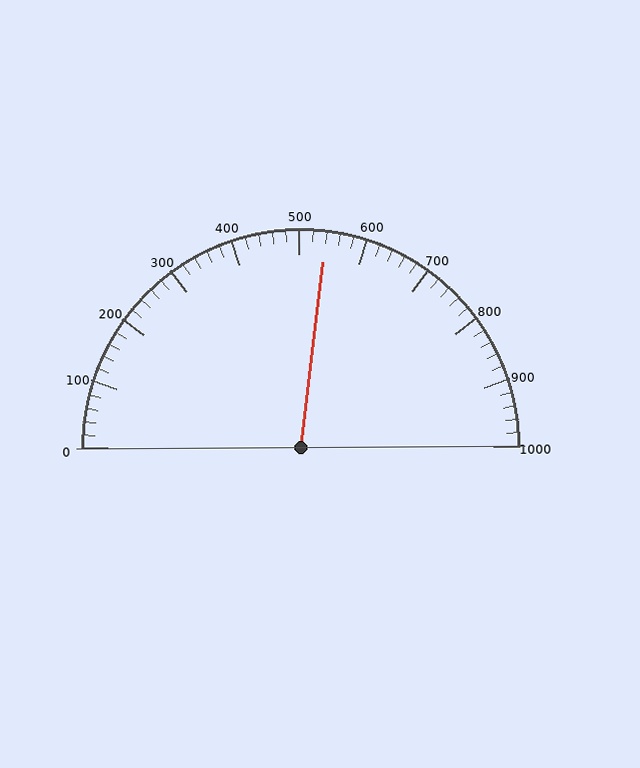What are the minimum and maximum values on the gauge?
The gauge ranges from 0 to 1000.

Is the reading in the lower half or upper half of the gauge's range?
The reading is in the upper half of the range (0 to 1000).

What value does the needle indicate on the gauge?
The needle indicates approximately 540.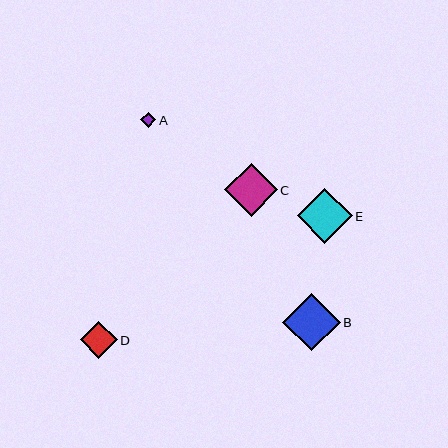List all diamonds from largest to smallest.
From largest to smallest: B, E, C, D, A.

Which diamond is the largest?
Diamond B is the largest with a size of approximately 57 pixels.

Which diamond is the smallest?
Diamond A is the smallest with a size of approximately 16 pixels.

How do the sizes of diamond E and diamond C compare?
Diamond E and diamond C are approximately the same size.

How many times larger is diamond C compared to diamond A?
Diamond C is approximately 3.4 times the size of diamond A.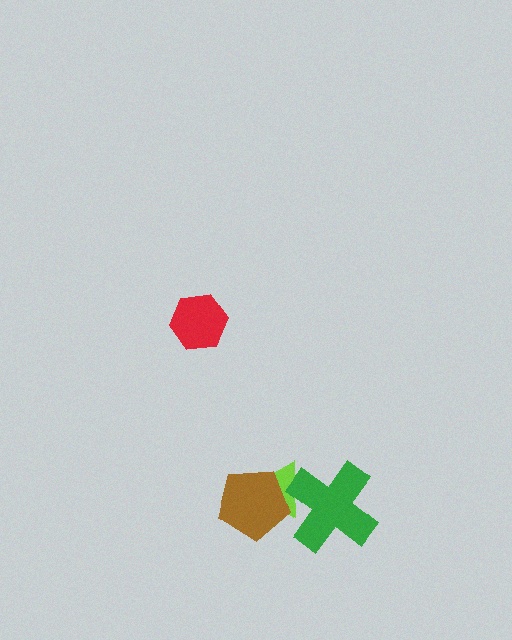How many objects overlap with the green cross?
1 object overlaps with the green cross.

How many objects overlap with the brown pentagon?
1 object overlaps with the brown pentagon.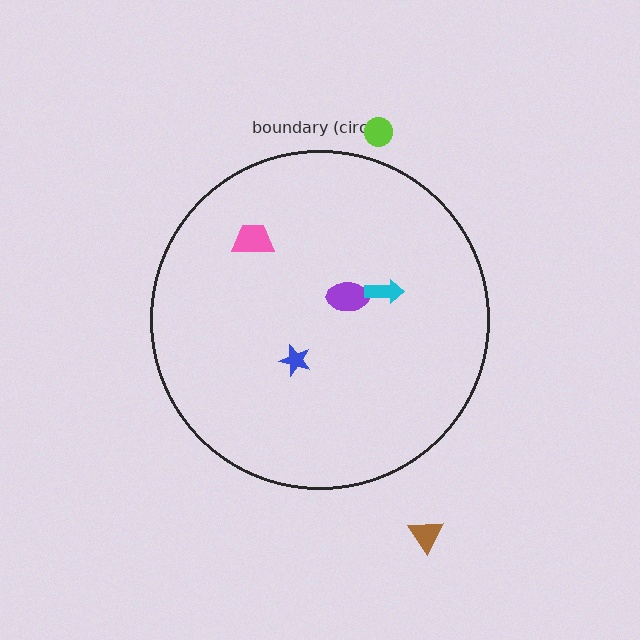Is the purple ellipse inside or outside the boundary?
Inside.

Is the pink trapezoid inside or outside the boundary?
Inside.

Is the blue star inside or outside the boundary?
Inside.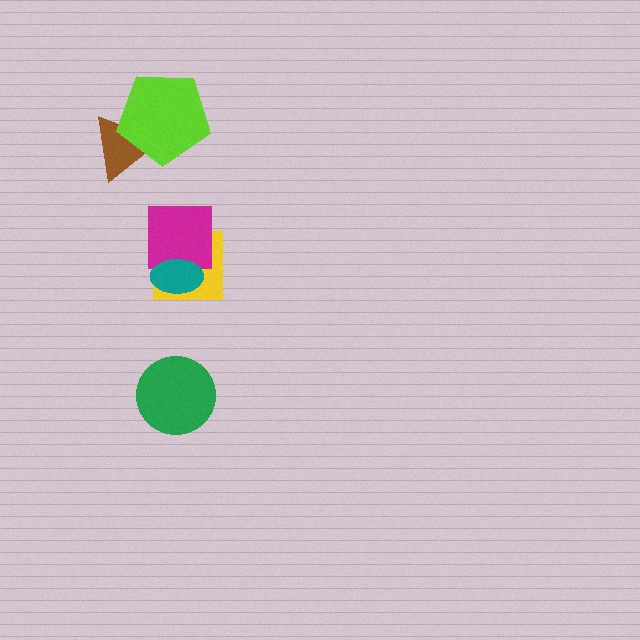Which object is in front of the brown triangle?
The lime pentagon is in front of the brown triangle.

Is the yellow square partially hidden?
Yes, it is partially covered by another shape.